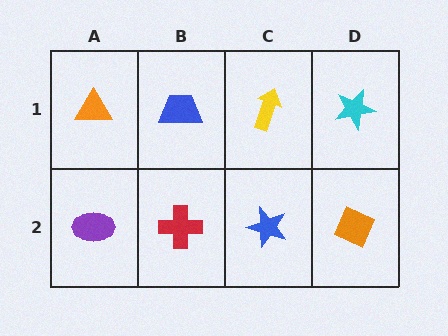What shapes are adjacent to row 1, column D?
An orange diamond (row 2, column D), a yellow arrow (row 1, column C).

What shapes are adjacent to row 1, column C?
A blue star (row 2, column C), a blue trapezoid (row 1, column B), a cyan star (row 1, column D).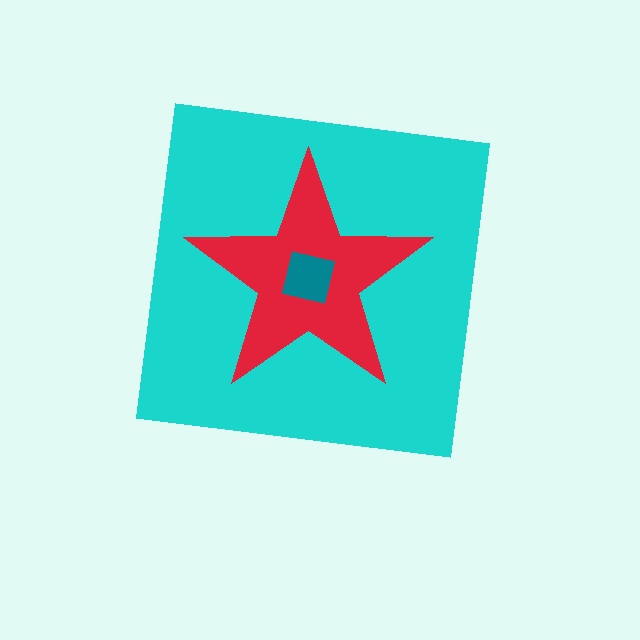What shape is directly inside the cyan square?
The red star.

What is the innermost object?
The teal square.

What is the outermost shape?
The cyan square.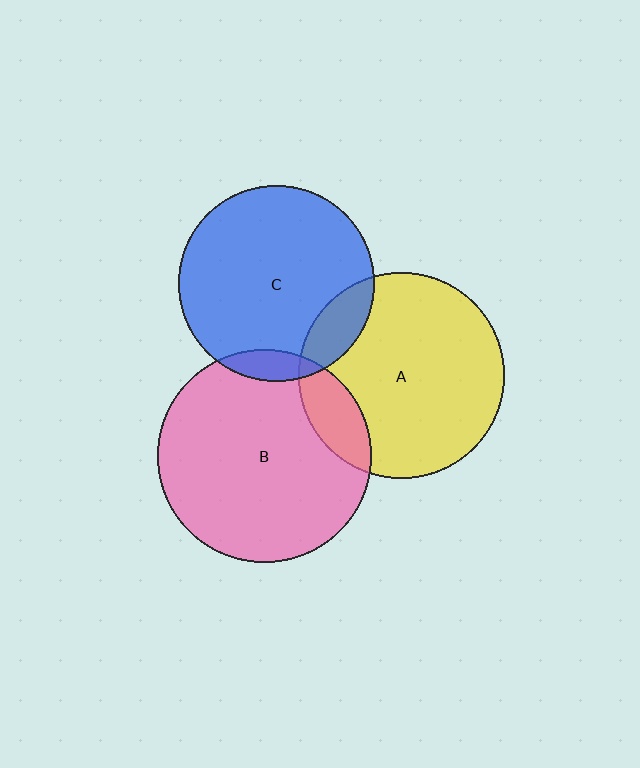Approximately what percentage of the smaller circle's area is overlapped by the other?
Approximately 10%.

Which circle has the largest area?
Circle B (pink).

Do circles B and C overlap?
Yes.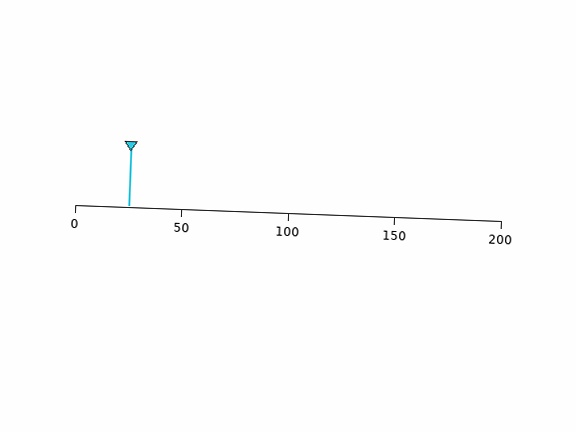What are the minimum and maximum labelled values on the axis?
The axis runs from 0 to 200.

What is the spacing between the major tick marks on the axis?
The major ticks are spaced 50 apart.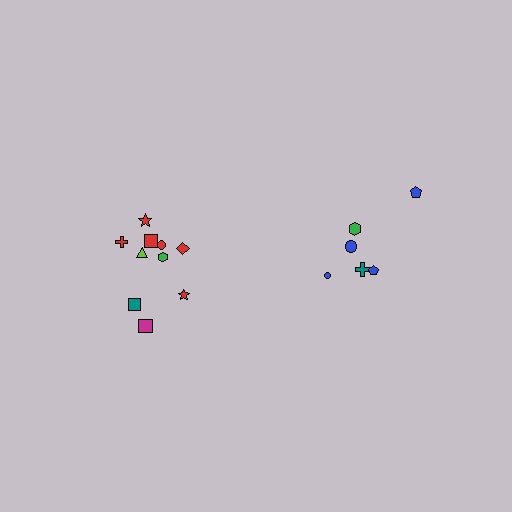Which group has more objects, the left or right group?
The left group.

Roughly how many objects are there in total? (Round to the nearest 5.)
Roughly 15 objects in total.